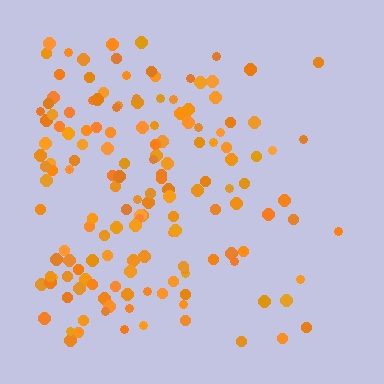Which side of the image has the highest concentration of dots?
The left.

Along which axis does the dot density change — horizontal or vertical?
Horizontal.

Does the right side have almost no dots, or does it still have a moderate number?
Still a moderate number, just noticeably fewer than the left.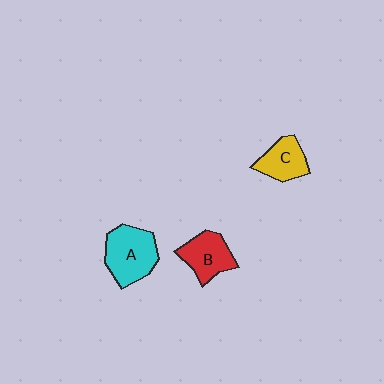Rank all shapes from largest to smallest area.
From largest to smallest: A (cyan), B (red), C (yellow).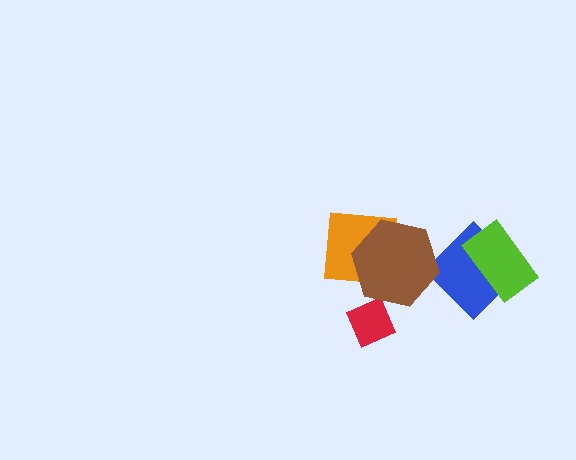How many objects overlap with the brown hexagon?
3 objects overlap with the brown hexagon.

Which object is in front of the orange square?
The brown hexagon is in front of the orange square.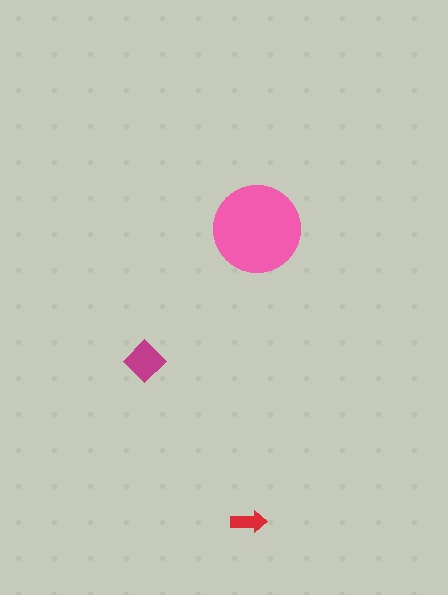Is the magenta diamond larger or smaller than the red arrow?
Larger.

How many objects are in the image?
There are 3 objects in the image.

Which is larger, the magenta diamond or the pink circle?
The pink circle.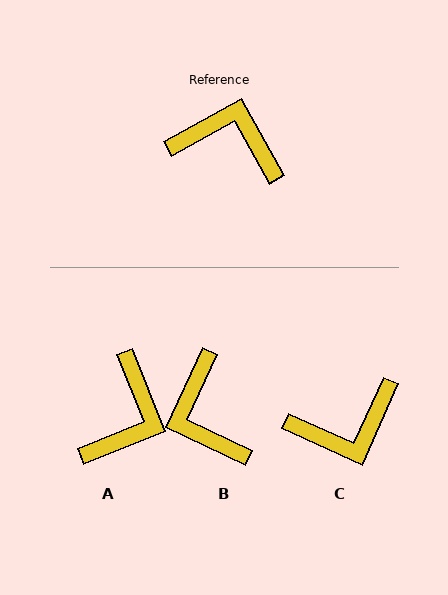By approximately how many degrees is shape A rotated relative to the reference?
Approximately 97 degrees clockwise.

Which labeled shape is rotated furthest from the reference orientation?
C, about 143 degrees away.